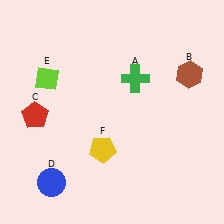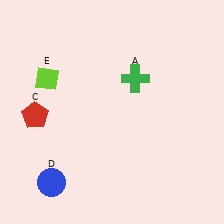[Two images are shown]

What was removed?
The brown hexagon (B), the yellow pentagon (F) were removed in Image 2.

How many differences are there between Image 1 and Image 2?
There are 2 differences between the two images.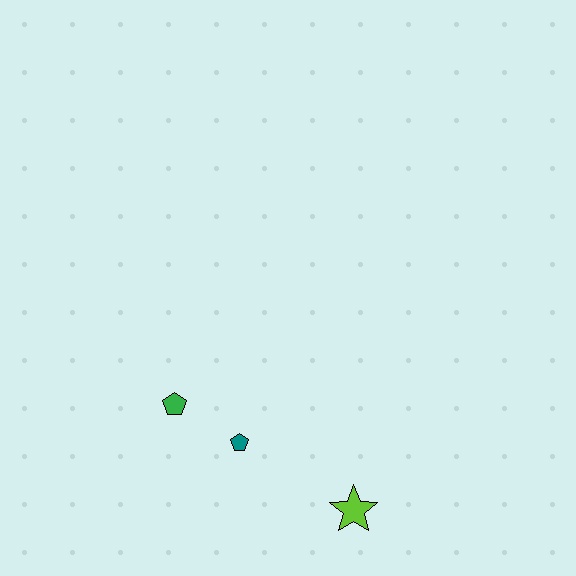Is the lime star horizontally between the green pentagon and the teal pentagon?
No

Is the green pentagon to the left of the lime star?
Yes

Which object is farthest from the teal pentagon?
The lime star is farthest from the teal pentagon.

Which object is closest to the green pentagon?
The teal pentagon is closest to the green pentagon.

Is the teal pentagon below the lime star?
No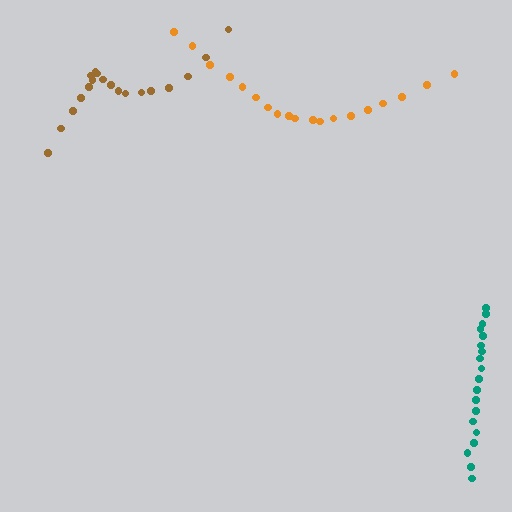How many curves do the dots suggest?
There are 3 distinct paths.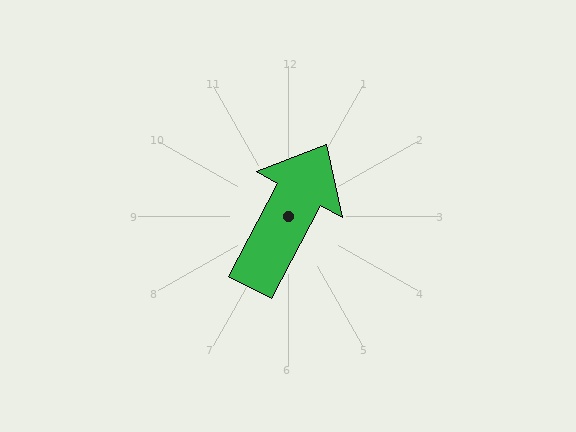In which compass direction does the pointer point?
Northeast.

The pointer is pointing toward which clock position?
Roughly 1 o'clock.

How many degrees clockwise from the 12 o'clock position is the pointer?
Approximately 28 degrees.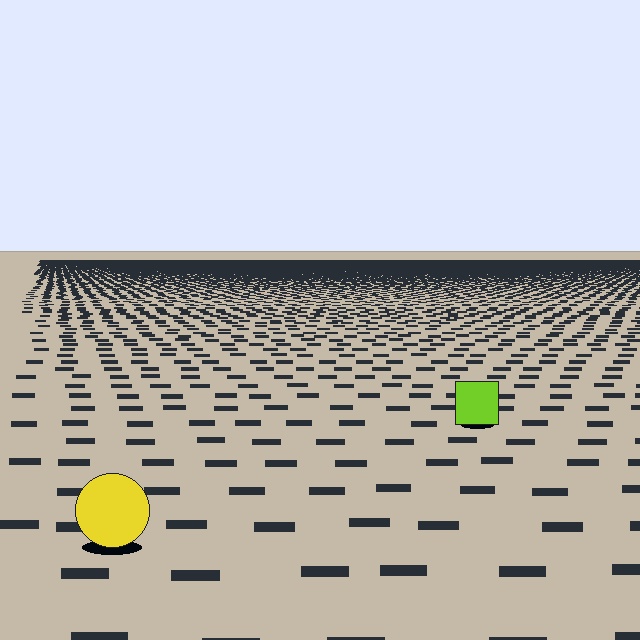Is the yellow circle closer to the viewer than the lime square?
Yes. The yellow circle is closer — you can tell from the texture gradient: the ground texture is coarser near it.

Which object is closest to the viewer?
The yellow circle is closest. The texture marks near it are larger and more spread out.